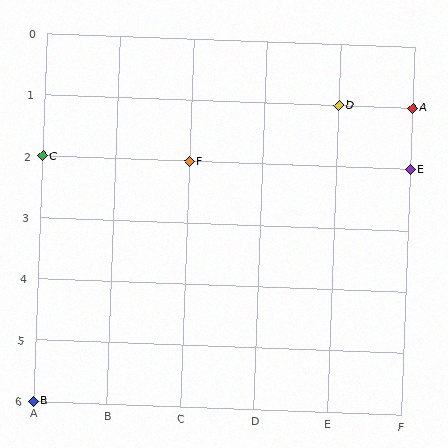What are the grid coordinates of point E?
Point E is at grid coordinates (F, 2).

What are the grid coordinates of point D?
Point D is at grid coordinates (E, 1).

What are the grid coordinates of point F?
Point F is at grid coordinates (C, 2).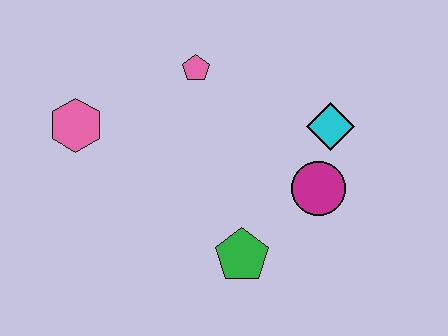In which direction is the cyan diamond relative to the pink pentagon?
The cyan diamond is to the right of the pink pentagon.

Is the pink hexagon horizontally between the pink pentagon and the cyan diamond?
No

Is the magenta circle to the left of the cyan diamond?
Yes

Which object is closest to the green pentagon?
The magenta circle is closest to the green pentagon.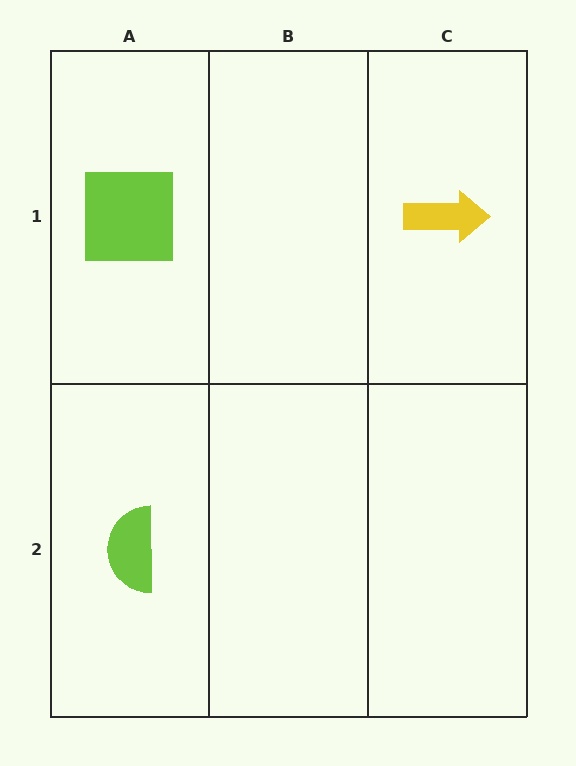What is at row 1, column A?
A lime square.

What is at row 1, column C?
A yellow arrow.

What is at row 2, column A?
A lime semicircle.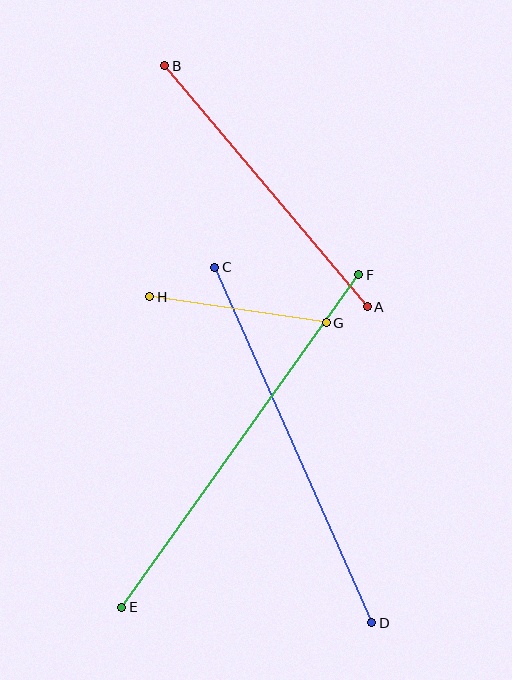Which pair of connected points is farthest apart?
Points E and F are farthest apart.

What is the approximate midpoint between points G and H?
The midpoint is at approximately (238, 310) pixels.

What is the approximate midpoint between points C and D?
The midpoint is at approximately (293, 445) pixels.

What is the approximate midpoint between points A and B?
The midpoint is at approximately (266, 186) pixels.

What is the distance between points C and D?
The distance is approximately 388 pixels.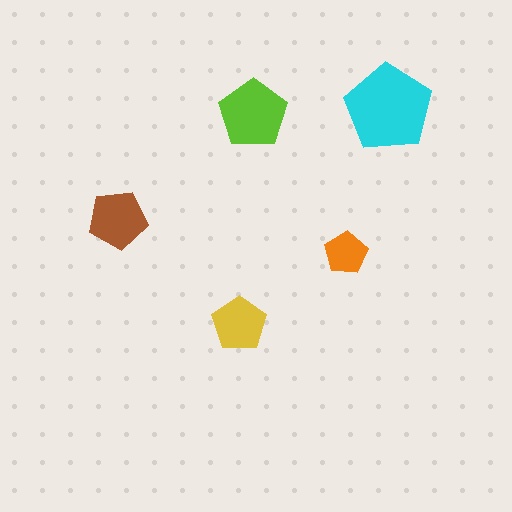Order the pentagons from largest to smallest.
the cyan one, the lime one, the brown one, the yellow one, the orange one.